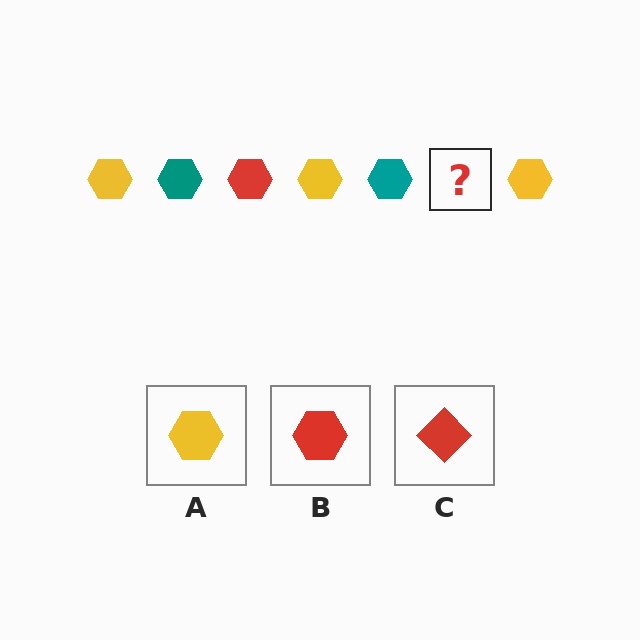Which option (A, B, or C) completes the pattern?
B.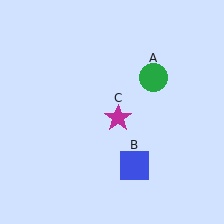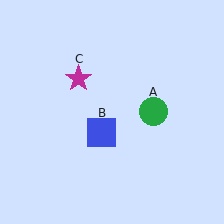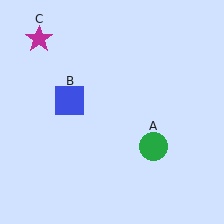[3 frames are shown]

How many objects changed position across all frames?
3 objects changed position: green circle (object A), blue square (object B), magenta star (object C).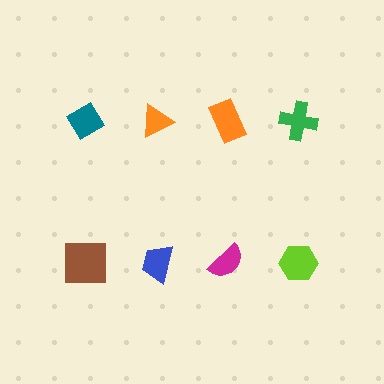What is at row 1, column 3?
An orange rectangle.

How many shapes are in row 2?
4 shapes.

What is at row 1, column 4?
A green cross.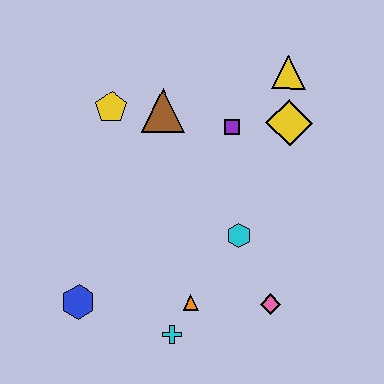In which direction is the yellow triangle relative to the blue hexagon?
The yellow triangle is above the blue hexagon.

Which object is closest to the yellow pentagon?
The brown triangle is closest to the yellow pentagon.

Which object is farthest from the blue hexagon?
The yellow triangle is farthest from the blue hexagon.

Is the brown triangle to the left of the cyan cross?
Yes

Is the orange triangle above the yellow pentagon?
No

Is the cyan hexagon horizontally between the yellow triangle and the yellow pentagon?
Yes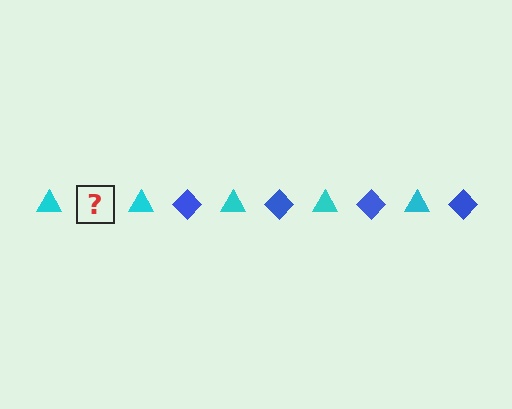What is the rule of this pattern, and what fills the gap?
The rule is that the pattern alternates between cyan triangle and blue diamond. The gap should be filled with a blue diamond.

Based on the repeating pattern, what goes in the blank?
The blank should be a blue diamond.